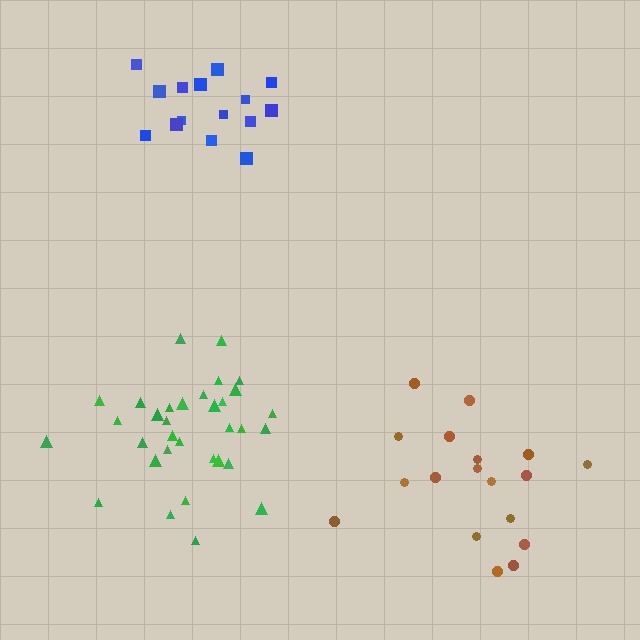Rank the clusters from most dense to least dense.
green, blue, brown.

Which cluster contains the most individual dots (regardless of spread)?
Green (33).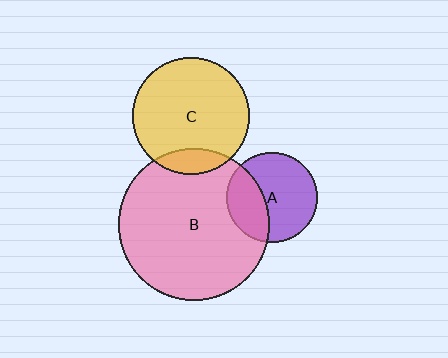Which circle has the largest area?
Circle B (pink).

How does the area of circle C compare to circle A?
Approximately 1.7 times.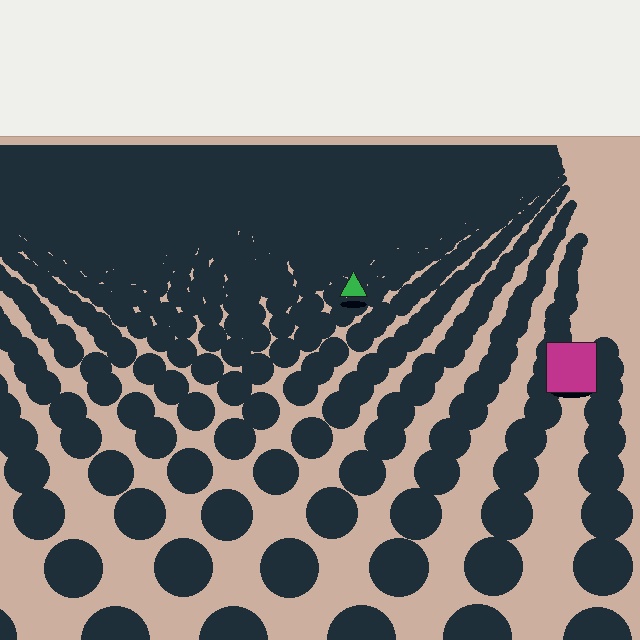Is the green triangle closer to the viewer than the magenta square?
No. The magenta square is closer — you can tell from the texture gradient: the ground texture is coarser near it.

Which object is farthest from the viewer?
The green triangle is farthest from the viewer. It appears smaller and the ground texture around it is denser.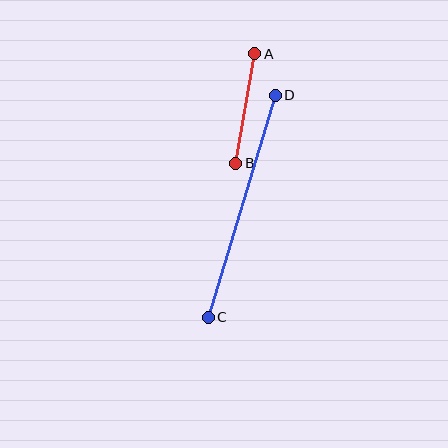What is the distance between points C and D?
The distance is approximately 231 pixels.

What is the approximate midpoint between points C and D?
The midpoint is at approximately (242, 206) pixels.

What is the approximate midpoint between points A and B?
The midpoint is at approximately (245, 108) pixels.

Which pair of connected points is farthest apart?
Points C and D are farthest apart.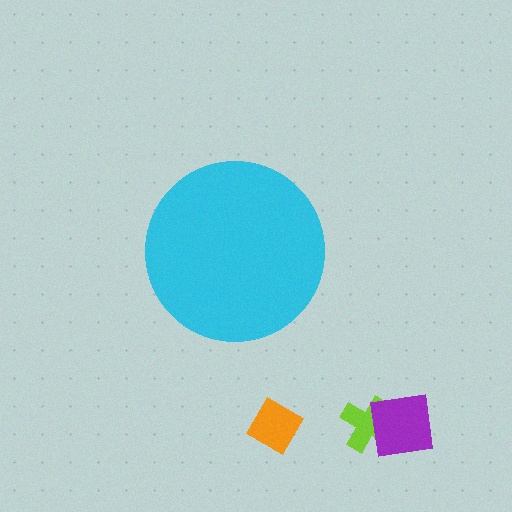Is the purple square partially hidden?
No, the purple square is fully visible.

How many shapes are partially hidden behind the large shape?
0 shapes are partially hidden.